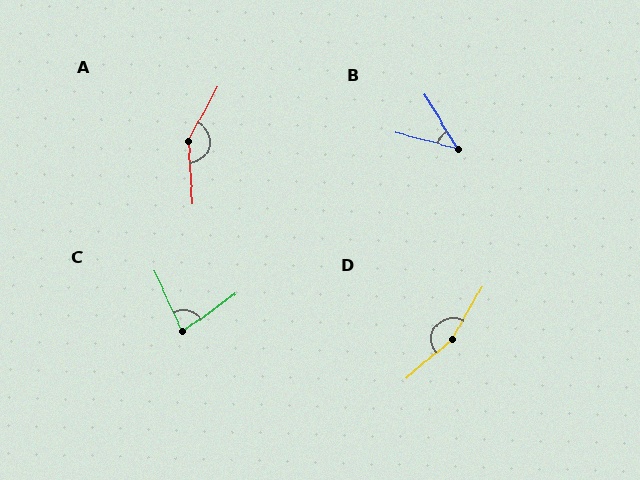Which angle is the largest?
D, at approximately 160 degrees.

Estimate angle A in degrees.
Approximately 148 degrees.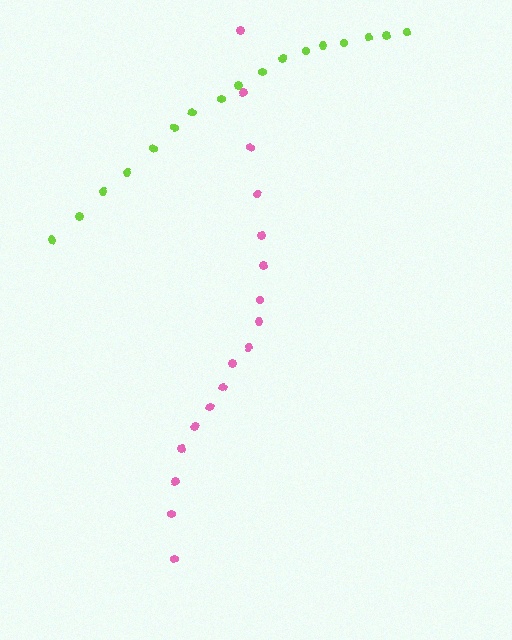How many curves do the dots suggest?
There are 2 distinct paths.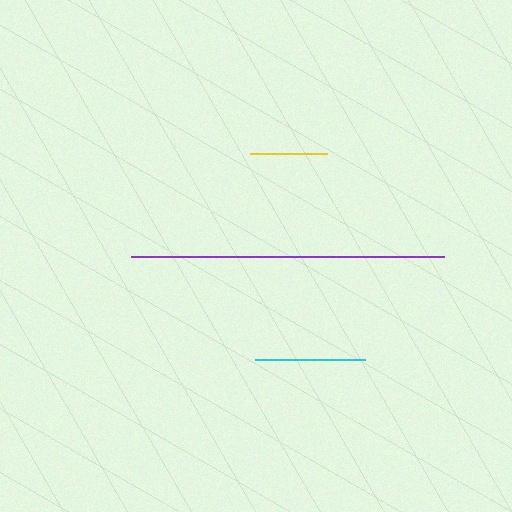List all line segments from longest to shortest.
From longest to shortest: purple, cyan, yellow.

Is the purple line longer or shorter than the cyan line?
The purple line is longer than the cyan line.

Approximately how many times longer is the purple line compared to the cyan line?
The purple line is approximately 2.8 times the length of the cyan line.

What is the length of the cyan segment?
The cyan segment is approximately 110 pixels long.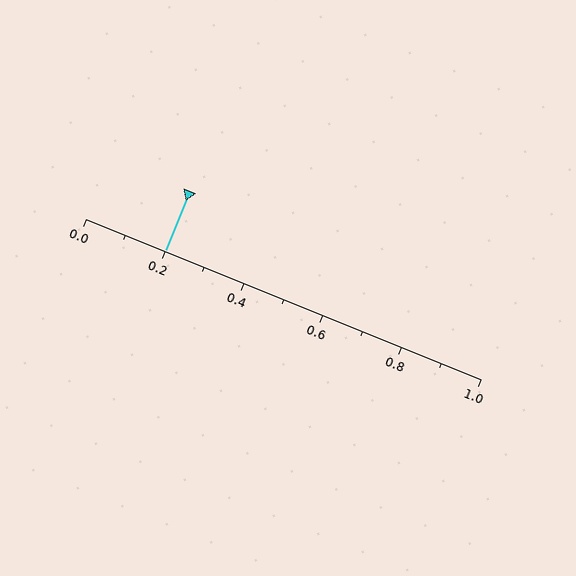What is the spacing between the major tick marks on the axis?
The major ticks are spaced 0.2 apart.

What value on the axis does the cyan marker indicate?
The marker indicates approximately 0.2.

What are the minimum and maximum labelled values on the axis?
The axis runs from 0.0 to 1.0.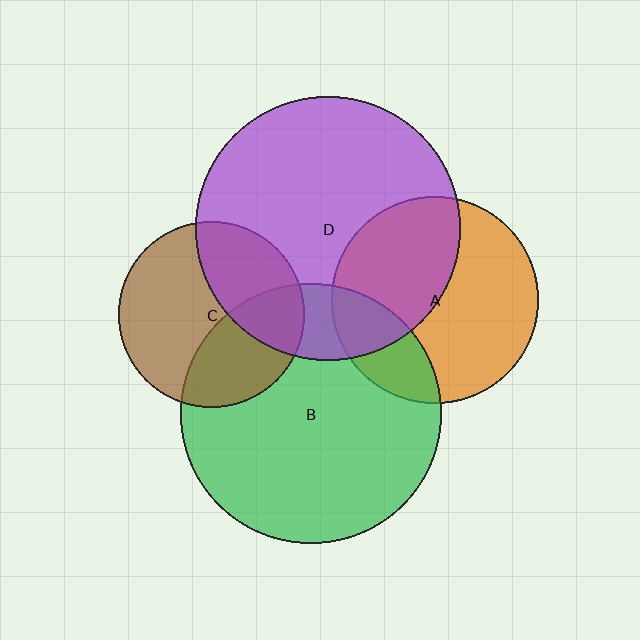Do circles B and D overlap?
Yes.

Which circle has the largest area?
Circle D (purple).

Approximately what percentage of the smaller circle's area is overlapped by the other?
Approximately 20%.